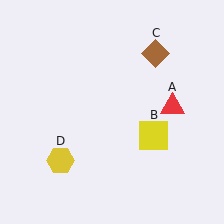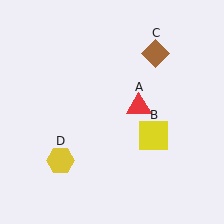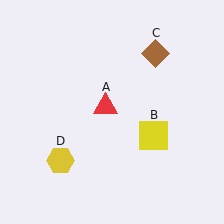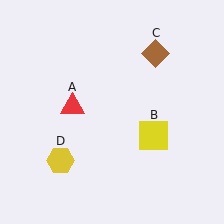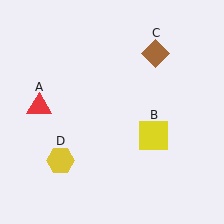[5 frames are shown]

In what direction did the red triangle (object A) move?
The red triangle (object A) moved left.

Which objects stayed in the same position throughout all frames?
Yellow square (object B) and brown diamond (object C) and yellow hexagon (object D) remained stationary.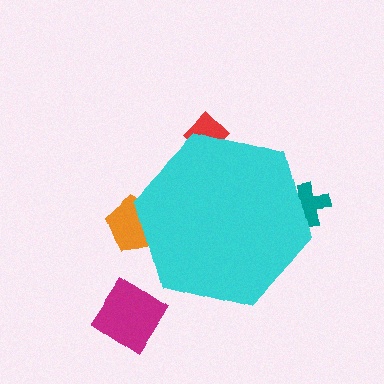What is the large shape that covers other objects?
A cyan hexagon.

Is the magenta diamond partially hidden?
No, the magenta diamond is fully visible.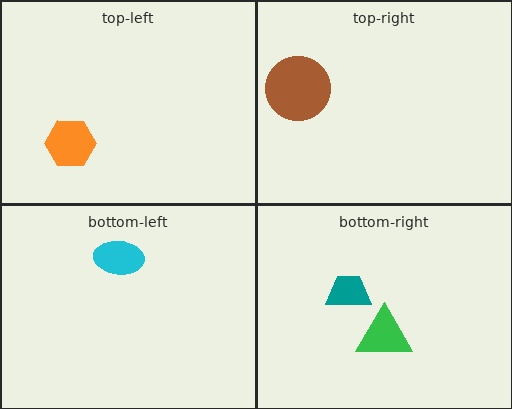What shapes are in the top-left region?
The orange hexagon.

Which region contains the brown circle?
The top-right region.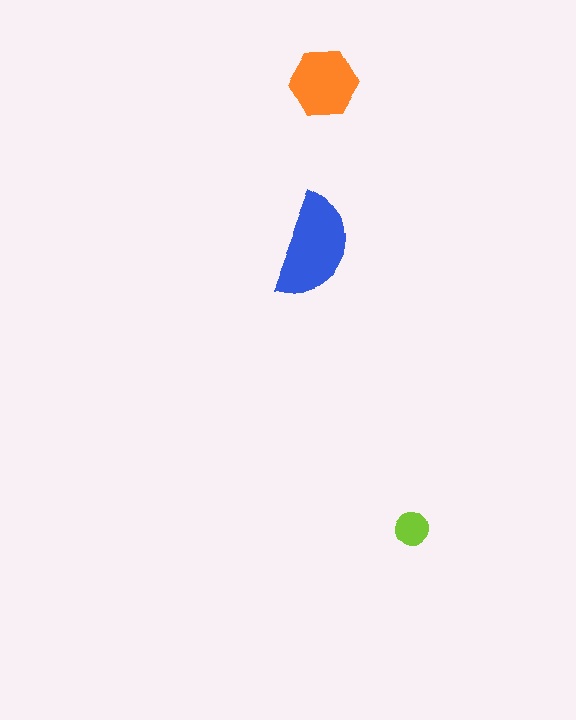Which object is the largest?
The blue semicircle.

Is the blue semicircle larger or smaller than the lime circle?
Larger.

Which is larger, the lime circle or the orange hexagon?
The orange hexagon.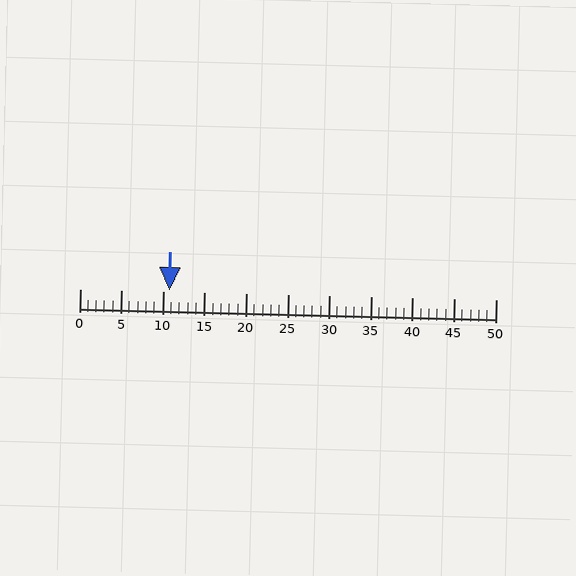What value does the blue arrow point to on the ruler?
The blue arrow points to approximately 11.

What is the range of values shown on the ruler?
The ruler shows values from 0 to 50.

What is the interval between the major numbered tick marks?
The major tick marks are spaced 5 units apart.